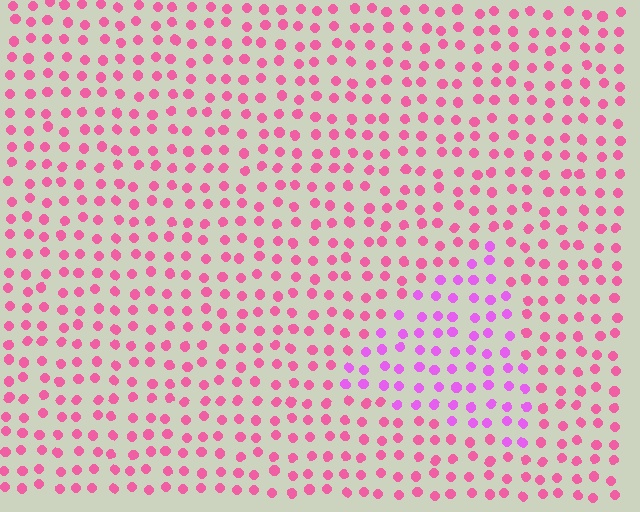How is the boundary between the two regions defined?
The boundary is defined purely by a slight shift in hue (about 35 degrees). Spacing, size, and orientation are identical on both sides.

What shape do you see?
I see a triangle.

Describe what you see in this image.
The image is filled with small pink elements in a uniform arrangement. A triangle-shaped region is visible where the elements are tinted to a slightly different hue, forming a subtle color boundary.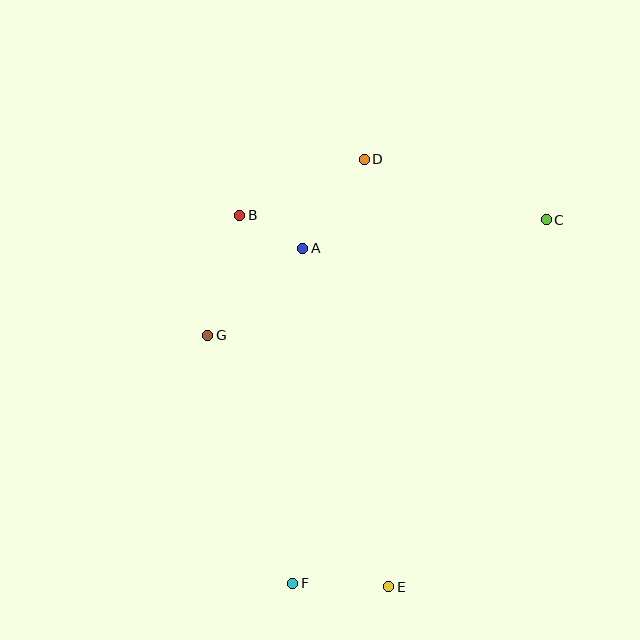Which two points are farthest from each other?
Points C and F are farthest from each other.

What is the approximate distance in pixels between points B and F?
The distance between B and F is approximately 372 pixels.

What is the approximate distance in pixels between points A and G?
The distance between A and G is approximately 129 pixels.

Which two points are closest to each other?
Points A and B are closest to each other.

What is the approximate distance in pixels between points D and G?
The distance between D and G is approximately 235 pixels.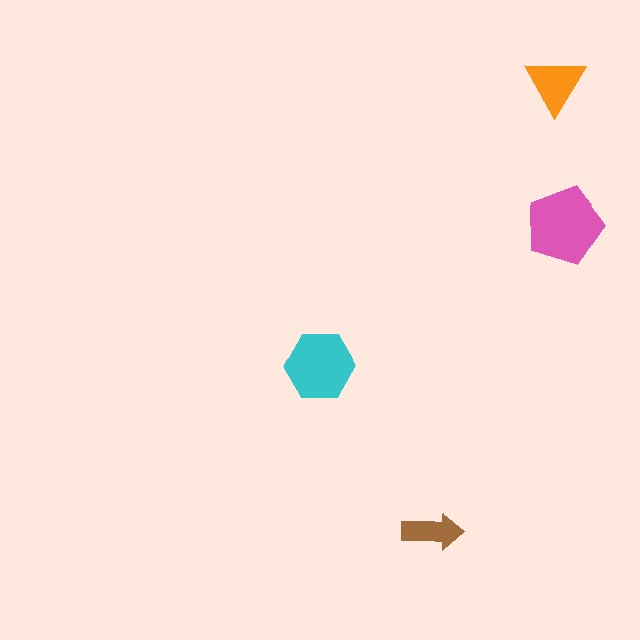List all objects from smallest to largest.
The brown arrow, the orange triangle, the cyan hexagon, the pink pentagon.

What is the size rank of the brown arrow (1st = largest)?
4th.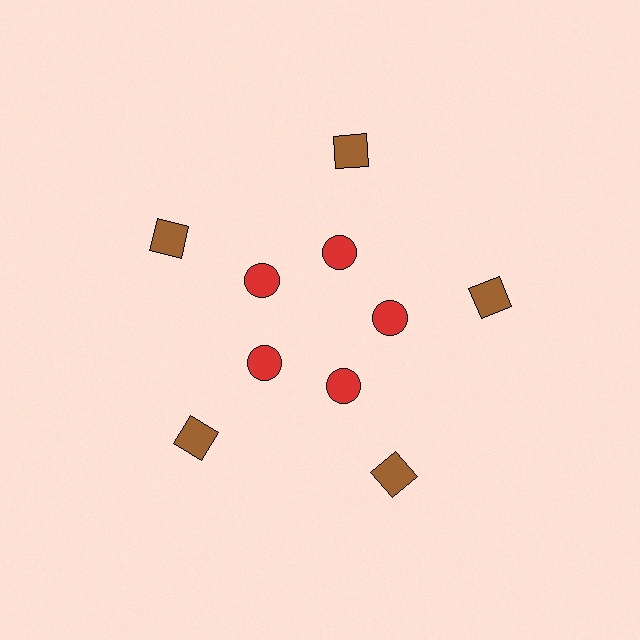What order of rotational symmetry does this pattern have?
This pattern has 5-fold rotational symmetry.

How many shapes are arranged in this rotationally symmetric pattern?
There are 10 shapes, arranged in 5 groups of 2.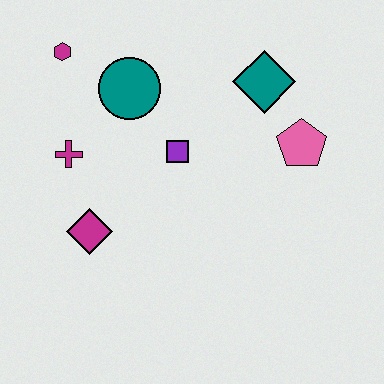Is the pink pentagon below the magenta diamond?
No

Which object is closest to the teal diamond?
The pink pentagon is closest to the teal diamond.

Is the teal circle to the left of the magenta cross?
No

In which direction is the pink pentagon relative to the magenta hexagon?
The pink pentagon is to the right of the magenta hexagon.